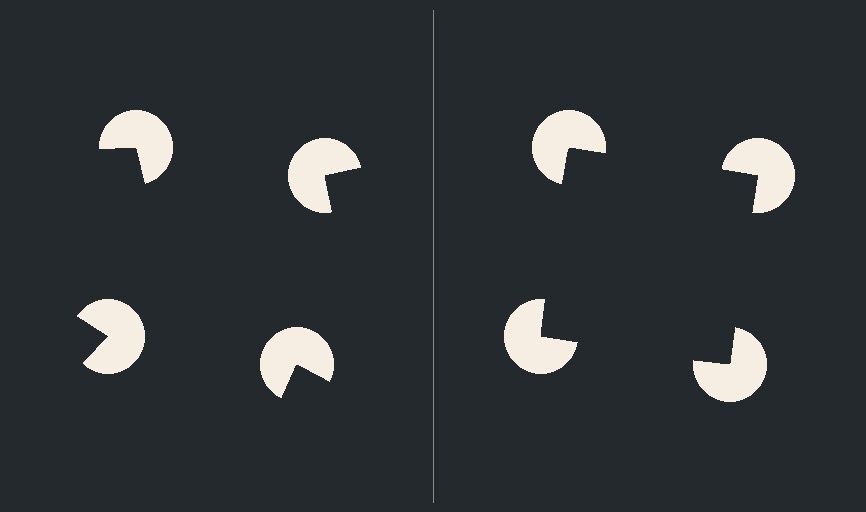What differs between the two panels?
The pac-man discs are positioned identically on both sides; only the wedge orientations differ. On the right they align to a square; on the left they are misaligned.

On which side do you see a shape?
An illusory square appears on the right side. On the left side the wedge cuts are rotated, so no coherent shape forms.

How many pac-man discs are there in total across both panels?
8 — 4 on each side.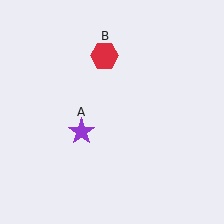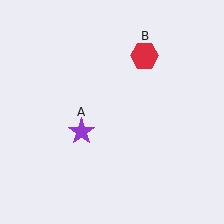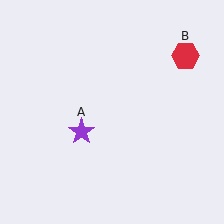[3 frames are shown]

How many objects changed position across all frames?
1 object changed position: red hexagon (object B).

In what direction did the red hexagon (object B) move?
The red hexagon (object B) moved right.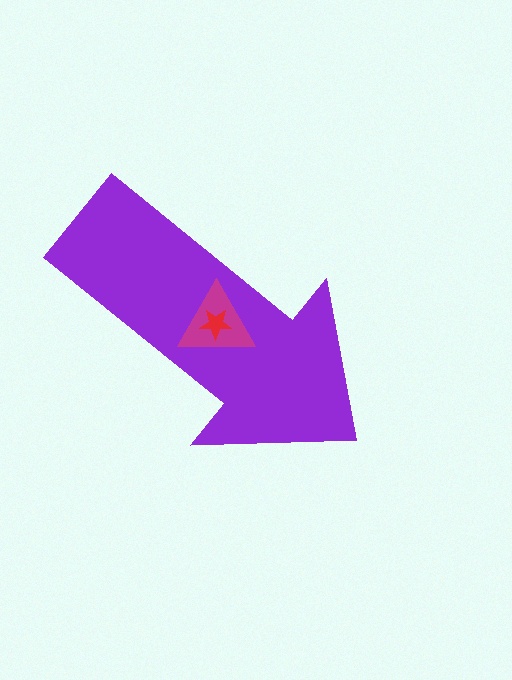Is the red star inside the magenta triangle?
Yes.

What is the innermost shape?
The red star.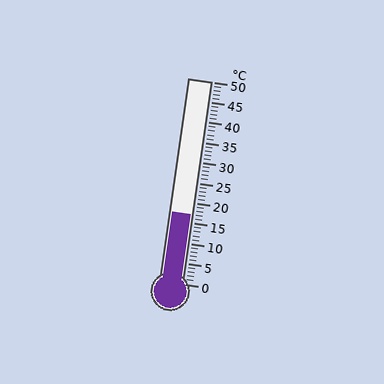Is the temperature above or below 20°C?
The temperature is below 20°C.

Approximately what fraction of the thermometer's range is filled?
The thermometer is filled to approximately 35% of its range.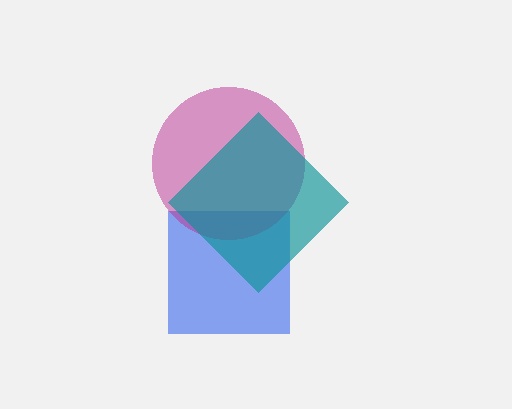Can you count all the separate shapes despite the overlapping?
Yes, there are 3 separate shapes.